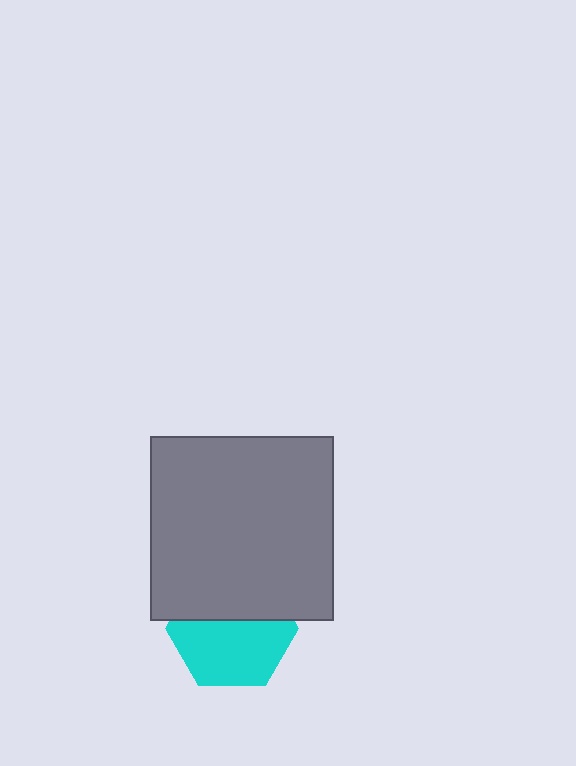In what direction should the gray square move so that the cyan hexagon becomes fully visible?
The gray square should move up. That is the shortest direction to clear the overlap and leave the cyan hexagon fully visible.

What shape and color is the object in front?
The object in front is a gray square.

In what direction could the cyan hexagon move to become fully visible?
The cyan hexagon could move down. That would shift it out from behind the gray square entirely.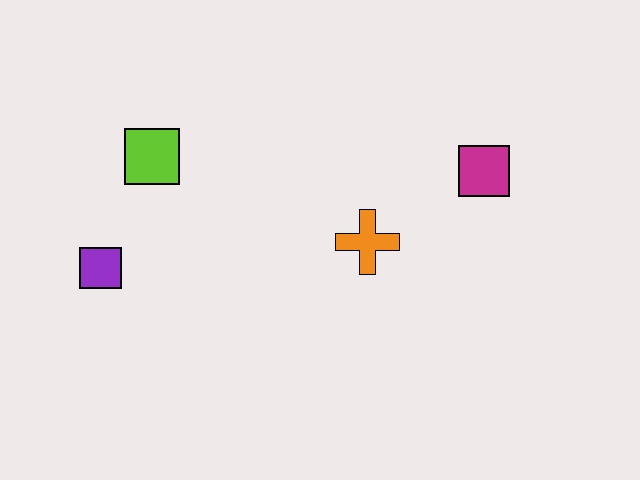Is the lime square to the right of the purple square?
Yes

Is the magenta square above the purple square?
Yes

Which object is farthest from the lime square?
The magenta square is farthest from the lime square.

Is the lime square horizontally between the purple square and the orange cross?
Yes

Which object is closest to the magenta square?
The orange cross is closest to the magenta square.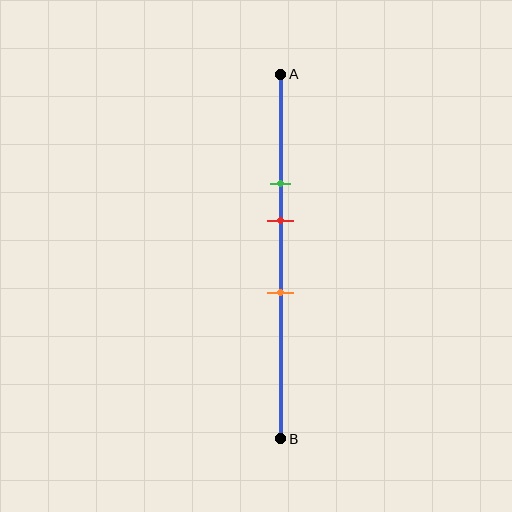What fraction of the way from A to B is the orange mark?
The orange mark is approximately 60% (0.6) of the way from A to B.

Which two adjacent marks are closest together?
The green and red marks are the closest adjacent pair.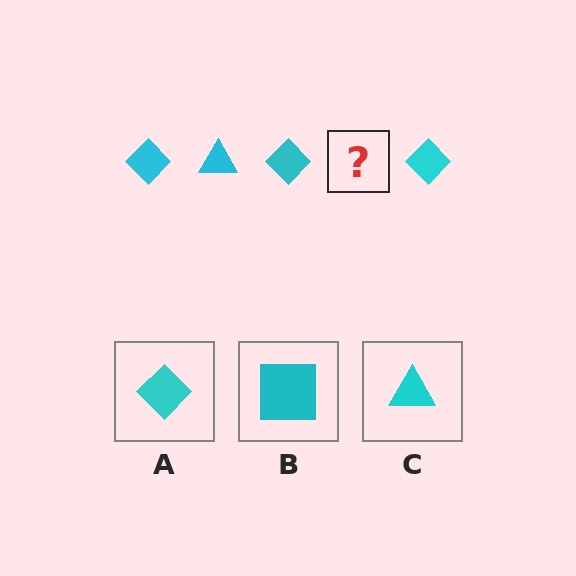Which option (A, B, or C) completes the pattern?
C.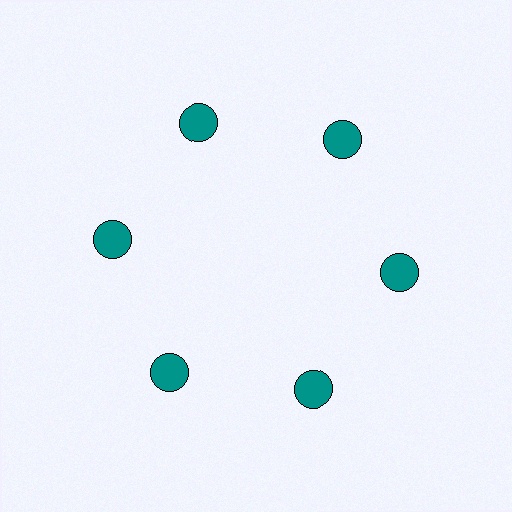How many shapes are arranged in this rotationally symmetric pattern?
There are 6 shapes, arranged in 6 groups of 1.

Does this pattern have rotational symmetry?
Yes, this pattern has 6-fold rotational symmetry. It looks the same after rotating 60 degrees around the center.